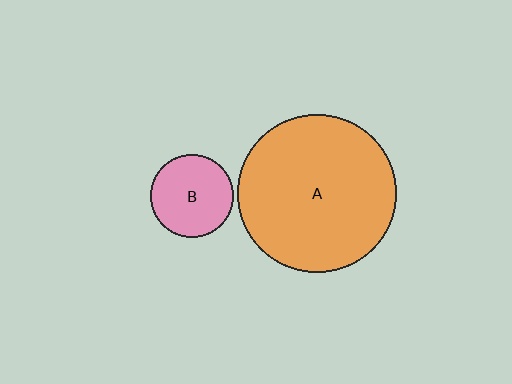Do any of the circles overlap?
No, none of the circles overlap.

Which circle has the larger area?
Circle A (orange).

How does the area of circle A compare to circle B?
Approximately 3.7 times.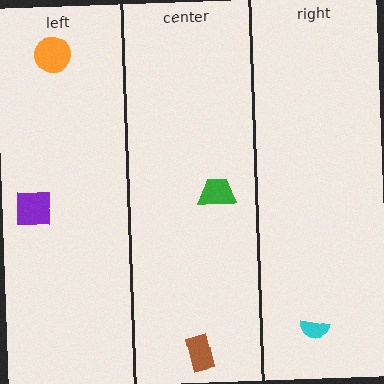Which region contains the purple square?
The left region.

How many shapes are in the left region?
2.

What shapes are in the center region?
The green trapezoid, the brown rectangle.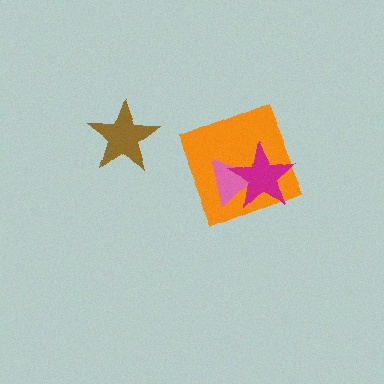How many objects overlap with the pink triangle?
2 objects overlap with the pink triangle.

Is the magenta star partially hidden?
No, no other shape covers it.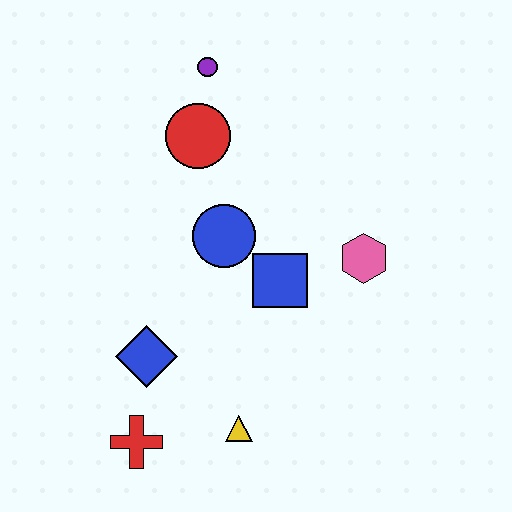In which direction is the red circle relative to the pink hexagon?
The red circle is to the left of the pink hexagon.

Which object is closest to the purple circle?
The red circle is closest to the purple circle.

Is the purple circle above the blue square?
Yes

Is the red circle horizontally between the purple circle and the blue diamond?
Yes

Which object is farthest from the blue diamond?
The purple circle is farthest from the blue diamond.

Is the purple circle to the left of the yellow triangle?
Yes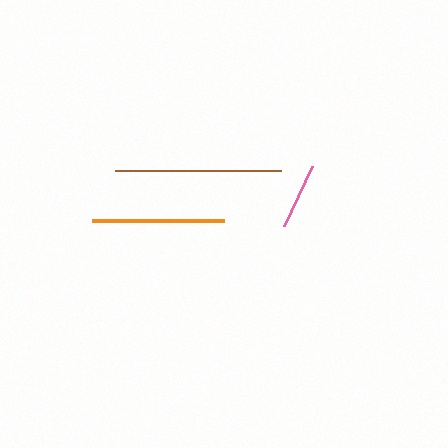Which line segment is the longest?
The brown line is the longest at approximately 166 pixels.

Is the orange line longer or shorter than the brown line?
The brown line is longer than the orange line.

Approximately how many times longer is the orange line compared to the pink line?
The orange line is approximately 2.0 times the length of the pink line.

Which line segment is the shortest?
The pink line is the shortest at approximately 66 pixels.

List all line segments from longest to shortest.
From longest to shortest: brown, orange, pink.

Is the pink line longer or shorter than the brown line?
The brown line is longer than the pink line.